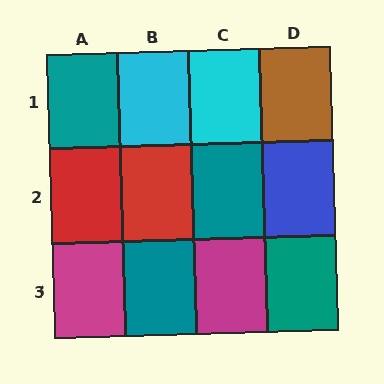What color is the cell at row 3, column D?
Teal.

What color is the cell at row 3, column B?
Teal.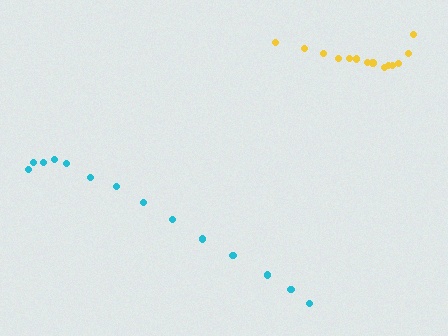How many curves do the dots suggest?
There are 2 distinct paths.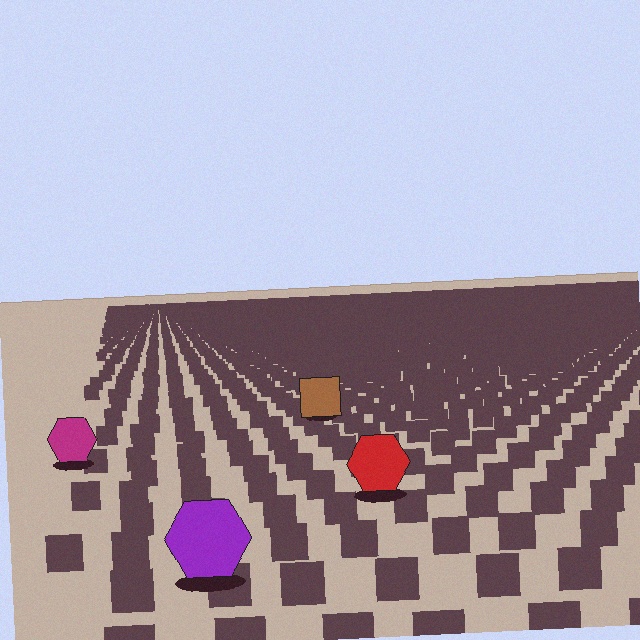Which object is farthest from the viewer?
The brown square is farthest from the viewer. It appears smaller and the ground texture around it is denser.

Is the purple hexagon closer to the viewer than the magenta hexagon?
Yes. The purple hexagon is closer — you can tell from the texture gradient: the ground texture is coarser near it.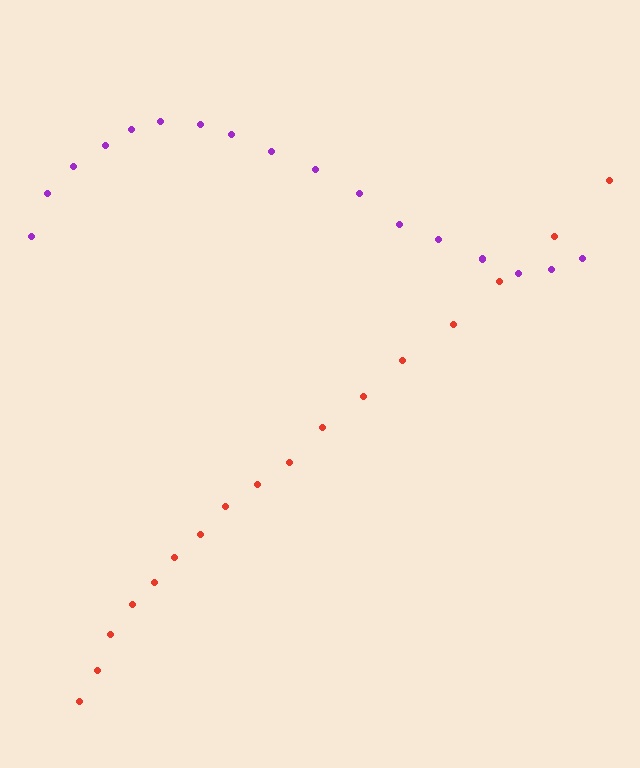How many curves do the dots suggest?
There are 2 distinct paths.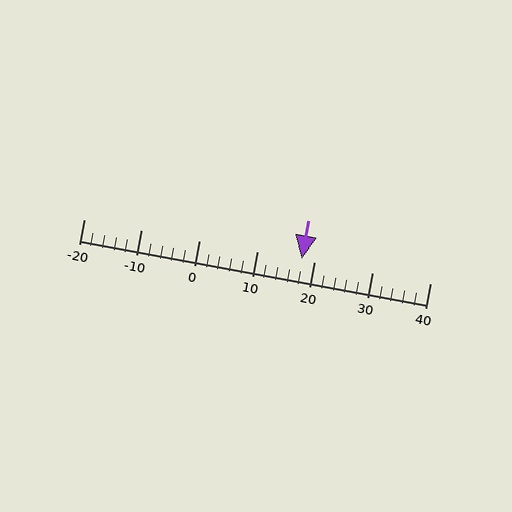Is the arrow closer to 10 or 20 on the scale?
The arrow is closer to 20.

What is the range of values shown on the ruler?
The ruler shows values from -20 to 40.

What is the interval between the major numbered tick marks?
The major tick marks are spaced 10 units apart.